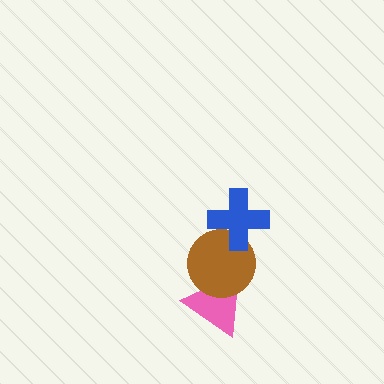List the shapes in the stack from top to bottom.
From top to bottom: the blue cross, the brown circle, the pink triangle.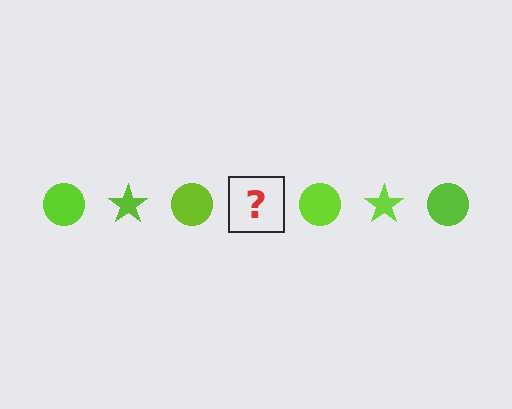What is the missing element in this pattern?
The missing element is a lime star.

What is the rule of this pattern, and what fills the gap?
The rule is that the pattern cycles through circle, star shapes in lime. The gap should be filled with a lime star.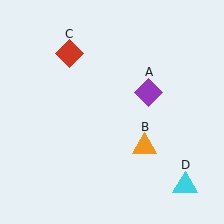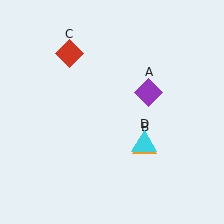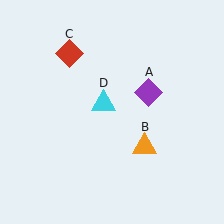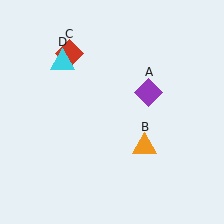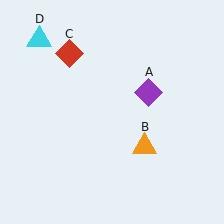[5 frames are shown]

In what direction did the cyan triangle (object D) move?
The cyan triangle (object D) moved up and to the left.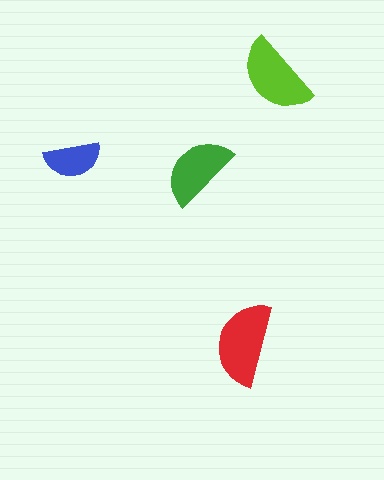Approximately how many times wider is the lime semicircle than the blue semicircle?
About 1.5 times wider.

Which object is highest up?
The lime semicircle is topmost.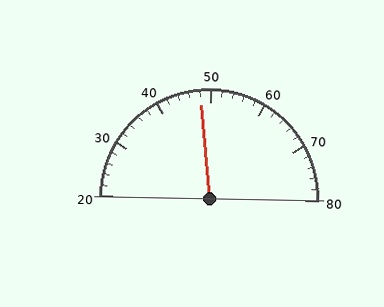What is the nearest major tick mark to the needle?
The nearest major tick mark is 50.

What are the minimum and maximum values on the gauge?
The gauge ranges from 20 to 80.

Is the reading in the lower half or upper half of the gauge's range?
The reading is in the lower half of the range (20 to 80).